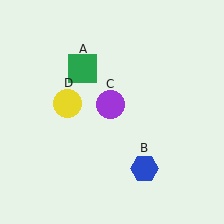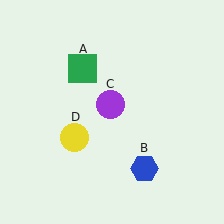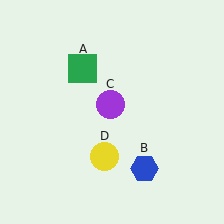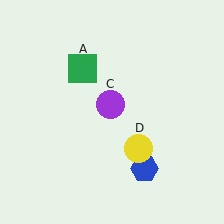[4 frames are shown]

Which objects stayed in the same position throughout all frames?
Green square (object A) and blue hexagon (object B) and purple circle (object C) remained stationary.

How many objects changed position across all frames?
1 object changed position: yellow circle (object D).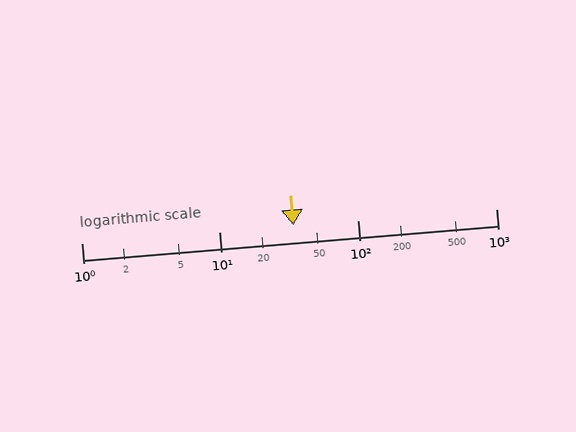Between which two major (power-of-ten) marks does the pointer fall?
The pointer is between 10 and 100.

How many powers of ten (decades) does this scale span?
The scale spans 3 decades, from 1 to 1000.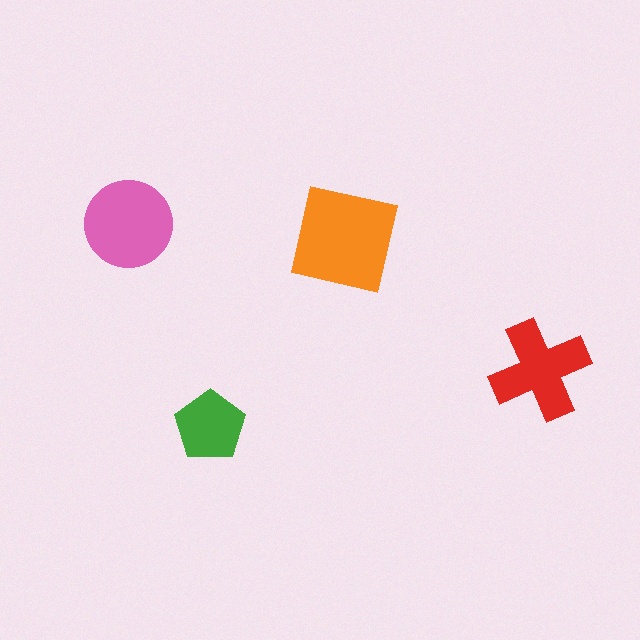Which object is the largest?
The orange square.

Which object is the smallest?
The green pentagon.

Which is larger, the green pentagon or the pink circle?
The pink circle.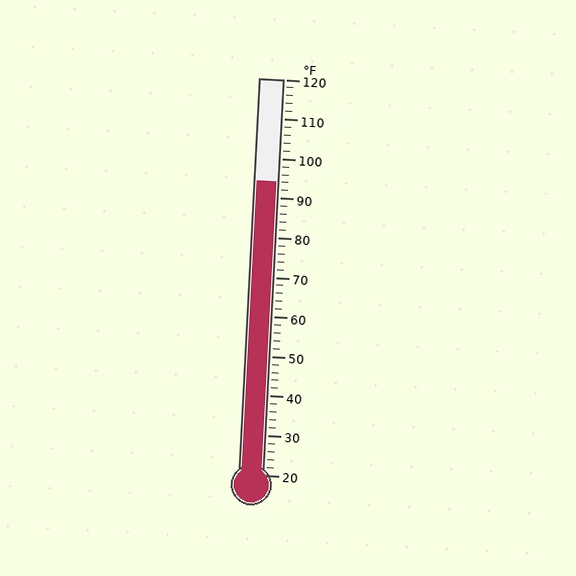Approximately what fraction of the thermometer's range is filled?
The thermometer is filled to approximately 75% of its range.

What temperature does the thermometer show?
The thermometer shows approximately 94°F.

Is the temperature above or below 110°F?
The temperature is below 110°F.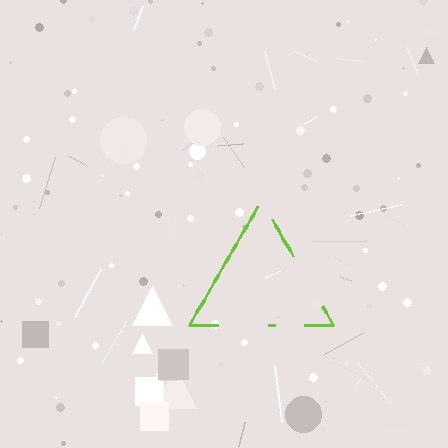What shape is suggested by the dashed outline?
The dashed outline suggests a triangle.